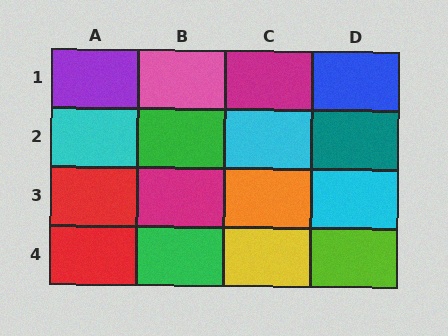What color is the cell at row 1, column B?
Pink.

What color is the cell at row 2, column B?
Green.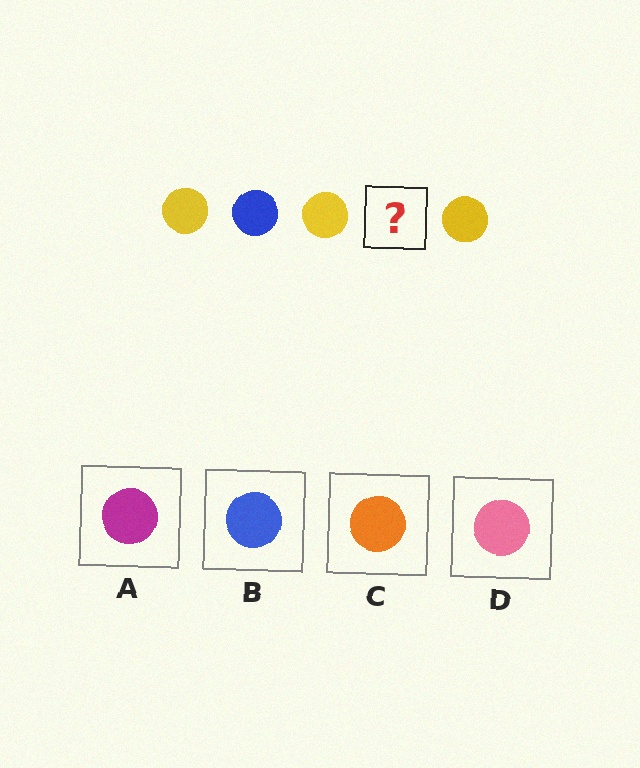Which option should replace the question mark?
Option B.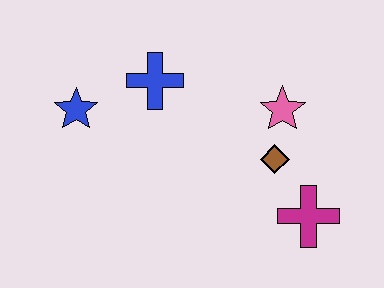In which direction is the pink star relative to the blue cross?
The pink star is to the right of the blue cross.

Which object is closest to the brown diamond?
The pink star is closest to the brown diamond.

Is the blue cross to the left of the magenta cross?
Yes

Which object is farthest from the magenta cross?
The blue star is farthest from the magenta cross.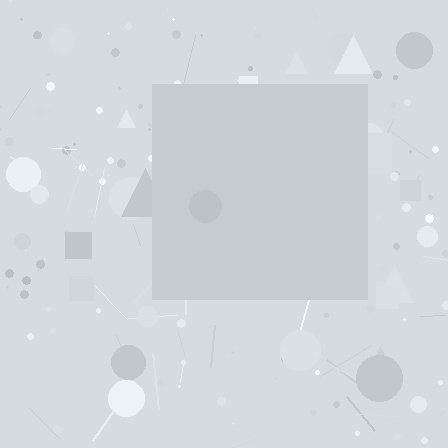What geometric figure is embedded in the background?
A square is embedded in the background.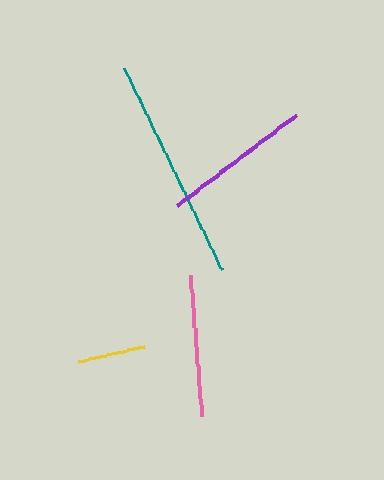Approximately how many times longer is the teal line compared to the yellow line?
The teal line is approximately 3.3 times the length of the yellow line.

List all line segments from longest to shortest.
From longest to shortest: teal, purple, pink, yellow.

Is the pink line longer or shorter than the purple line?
The purple line is longer than the pink line.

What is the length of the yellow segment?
The yellow segment is approximately 68 pixels long.